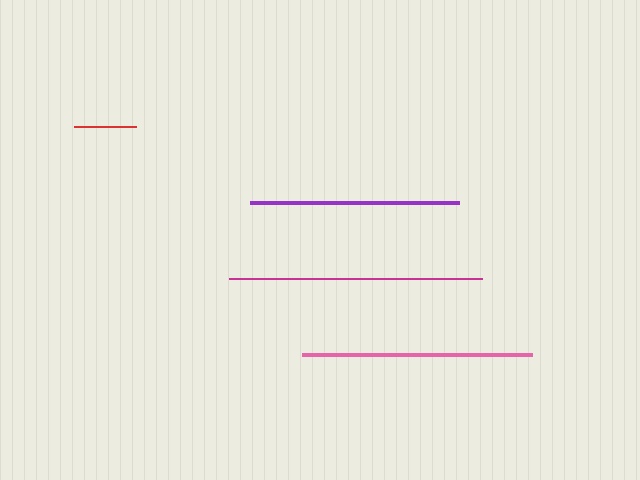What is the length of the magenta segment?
The magenta segment is approximately 253 pixels long.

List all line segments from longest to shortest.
From longest to shortest: magenta, pink, purple, red.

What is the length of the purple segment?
The purple segment is approximately 208 pixels long.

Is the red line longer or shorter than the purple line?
The purple line is longer than the red line.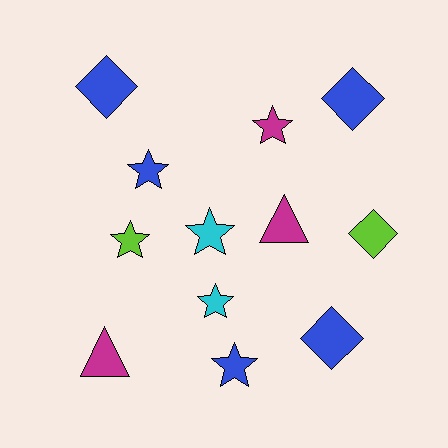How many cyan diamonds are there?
There are no cyan diamonds.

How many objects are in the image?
There are 12 objects.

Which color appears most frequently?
Blue, with 5 objects.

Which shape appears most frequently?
Star, with 6 objects.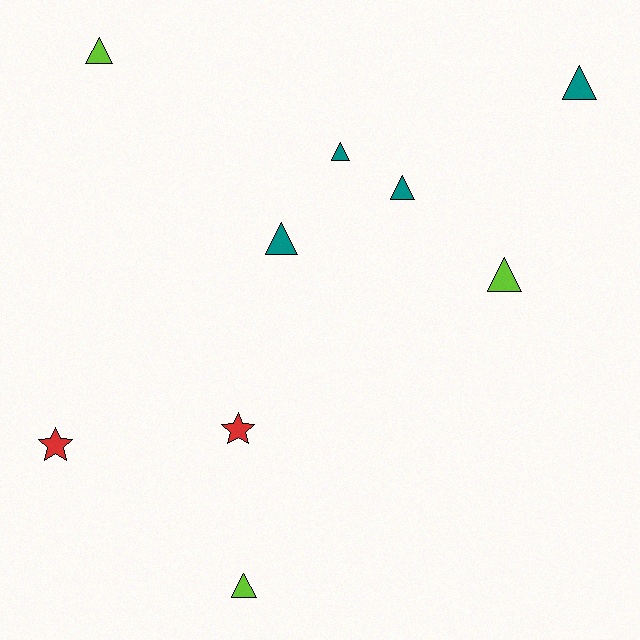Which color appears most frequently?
Teal, with 4 objects.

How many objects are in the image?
There are 9 objects.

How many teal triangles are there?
There are 4 teal triangles.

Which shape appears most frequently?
Triangle, with 7 objects.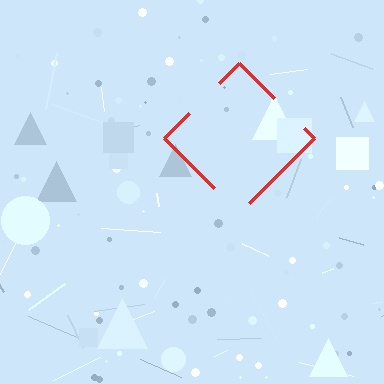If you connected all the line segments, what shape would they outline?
They would outline a diamond.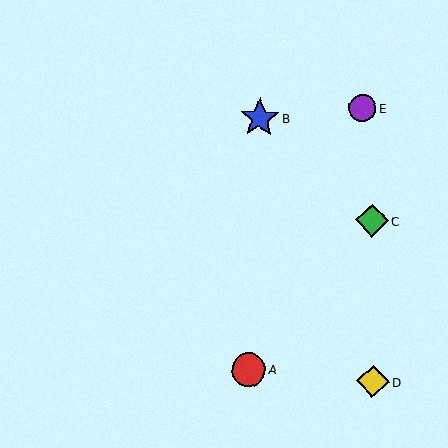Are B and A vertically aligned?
Yes, both are at x≈260.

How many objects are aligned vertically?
2 objects (A, B) are aligned vertically.